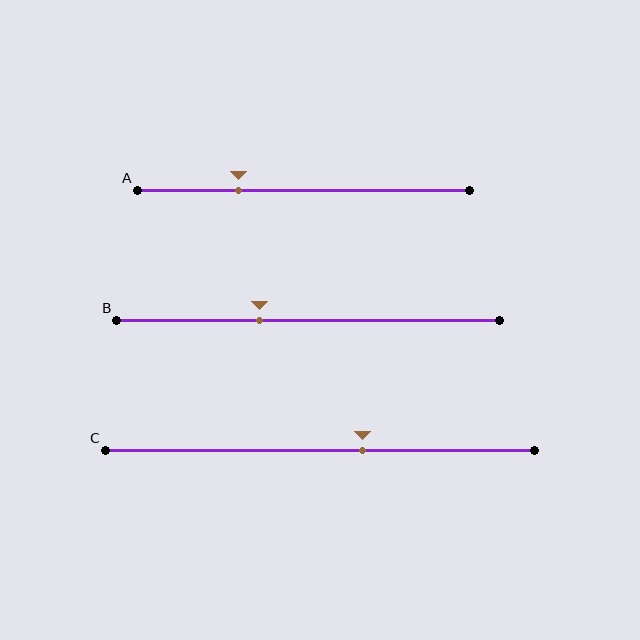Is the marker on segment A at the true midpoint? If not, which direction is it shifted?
No, the marker on segment A is shifted to the left by about 19% of the segment length.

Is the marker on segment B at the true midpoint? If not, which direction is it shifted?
No, the marker on segment B is shifted to the left by about 13% of the segment length.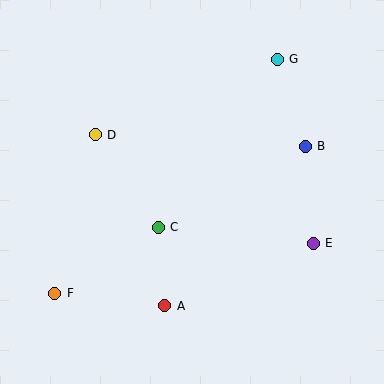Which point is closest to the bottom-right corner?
Point E is closest to the bottom-right corner.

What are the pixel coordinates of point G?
Point G is at (277, 59).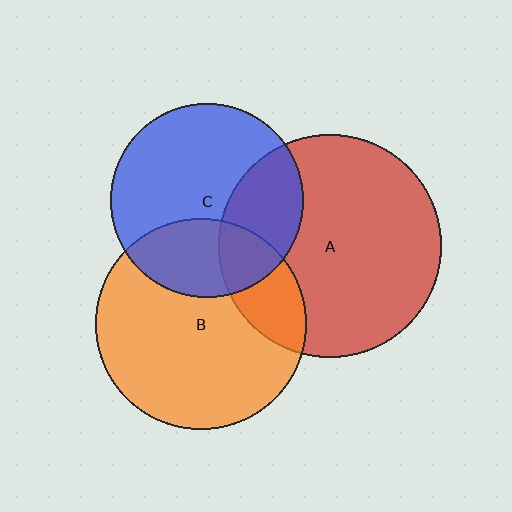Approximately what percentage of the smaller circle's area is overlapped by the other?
Approximately 30%.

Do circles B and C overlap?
Yes.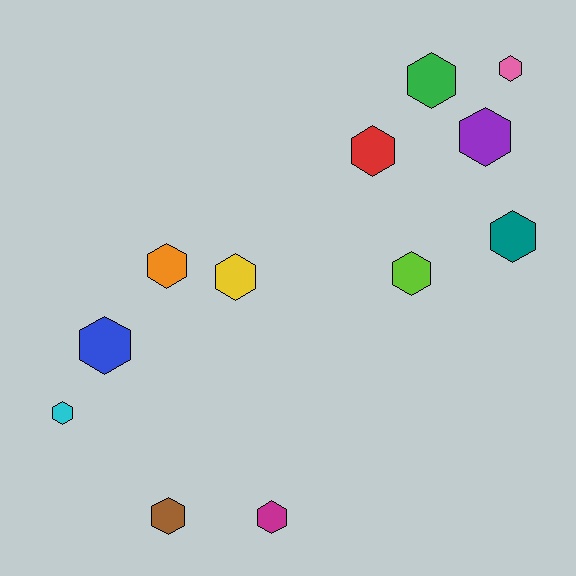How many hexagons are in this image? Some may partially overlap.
There are 12 hexagons.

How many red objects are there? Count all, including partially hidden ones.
There is 1 red object.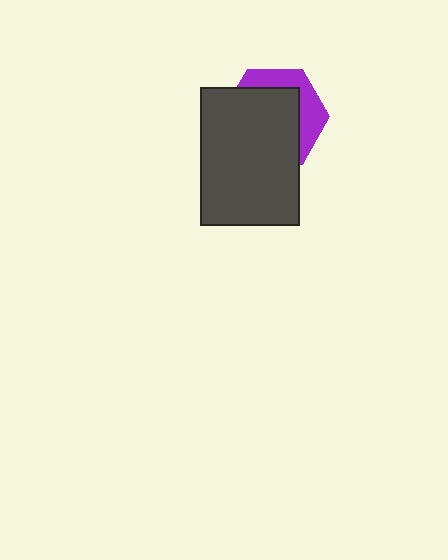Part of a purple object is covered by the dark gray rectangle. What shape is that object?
It is a hexagon.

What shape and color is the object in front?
The object in front is a dark gray rectangle.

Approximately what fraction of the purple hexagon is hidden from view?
Roughly 67% of the purple hexagon is hidden behind the dark gray rectangle.